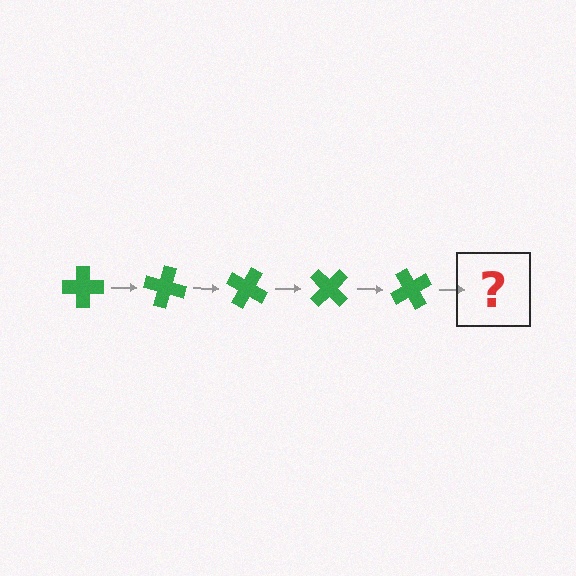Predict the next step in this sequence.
The next step is a green cross rotated 75 degrees.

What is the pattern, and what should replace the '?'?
The pattern is that the cross rotates 15 degrees each step. The '?' should be a green cross rotated 75 degrees.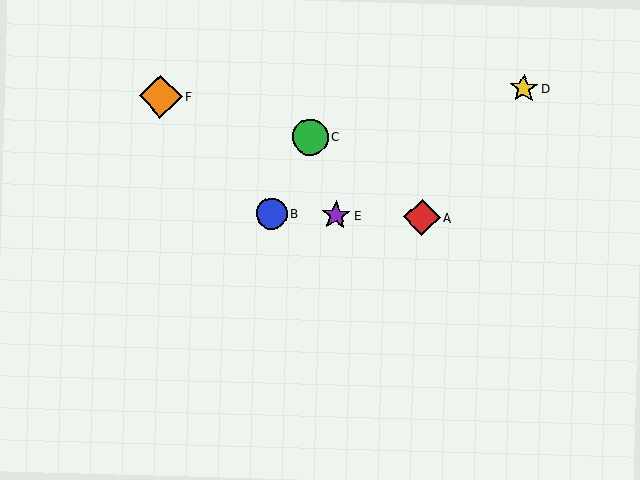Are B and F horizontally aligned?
No, B is at y≈213 and F is at y≈96.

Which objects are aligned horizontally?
Objects A, B, E are aligned horizontally.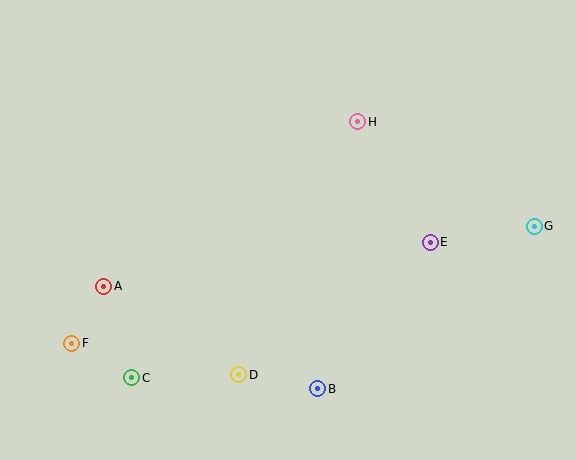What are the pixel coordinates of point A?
Point A is at (104, 286).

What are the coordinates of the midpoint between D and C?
The midpoint between D and C is at (185, 376).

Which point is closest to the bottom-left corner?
Point F is closest to the bottom-left corner.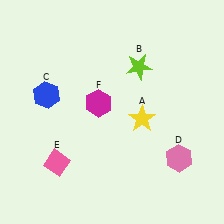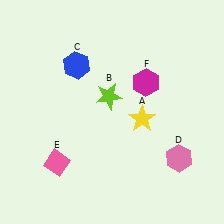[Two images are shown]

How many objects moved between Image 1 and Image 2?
3 objects moved between the two images.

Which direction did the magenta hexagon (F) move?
The magenta hexagon (F) moved right.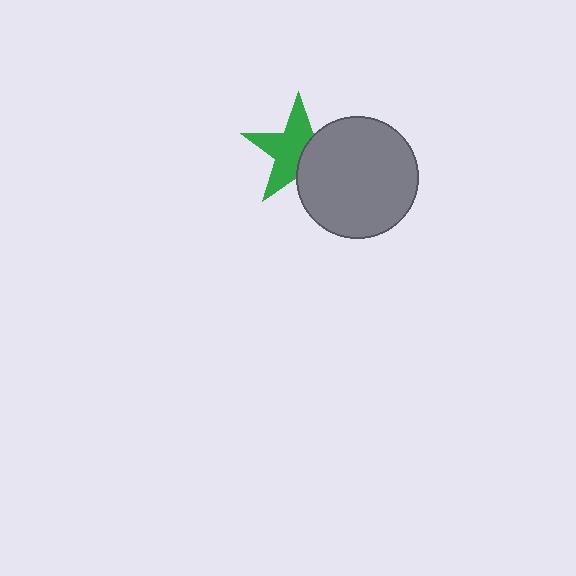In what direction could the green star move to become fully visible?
The green star could move left. That would shift it out from behind the gray circle entirely.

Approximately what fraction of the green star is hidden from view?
Roughly 40% of the green star is hidden behind the gray circle.